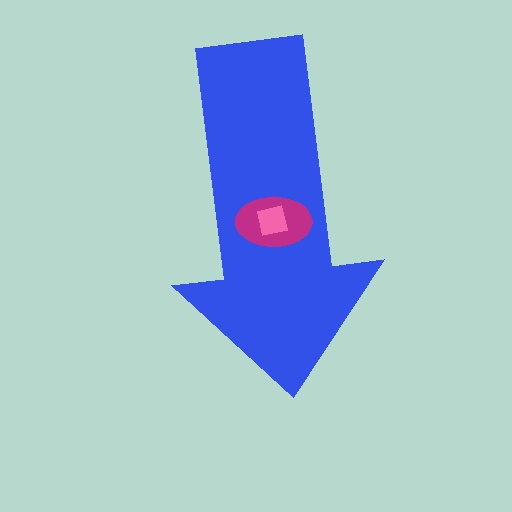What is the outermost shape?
The blue arrow.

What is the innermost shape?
The pink square.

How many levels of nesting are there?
3.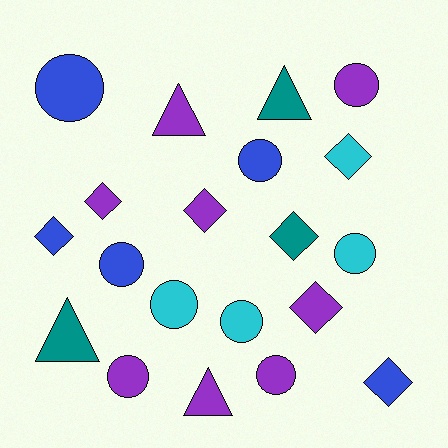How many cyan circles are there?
There are 3 cyan circles.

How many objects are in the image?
There are 20 objects.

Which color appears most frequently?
Purple, with 8 objects.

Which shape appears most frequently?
Circle, with 9 objects.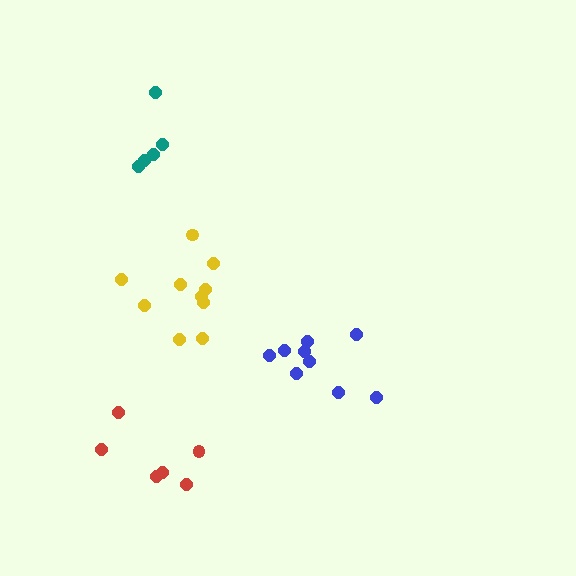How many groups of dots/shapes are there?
There are 4 groups.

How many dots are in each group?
Group 1: 9 dots, Group 2: 5 dots, Group 3: 6 dots, Group 4: 10 dots (30 total).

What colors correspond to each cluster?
The clusters are colored: blue, teal, red, yellow.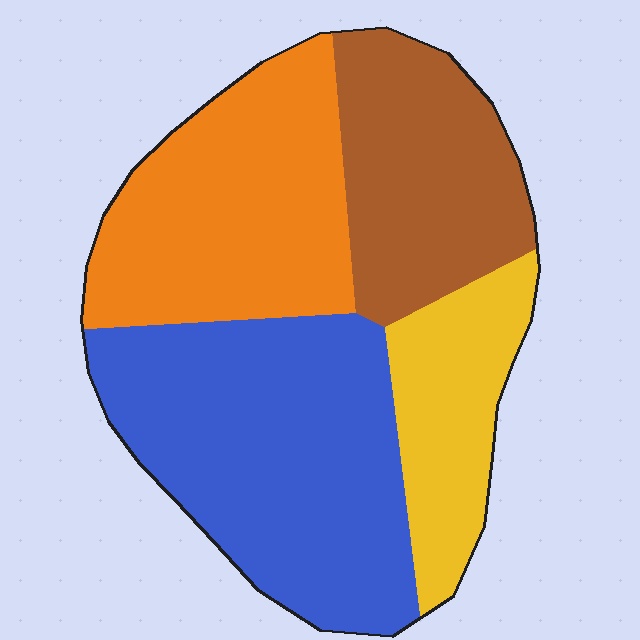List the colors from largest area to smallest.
From largest to smallest: blue, orange, brown, yellow.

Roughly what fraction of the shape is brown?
Brown covers about 20% of the shape.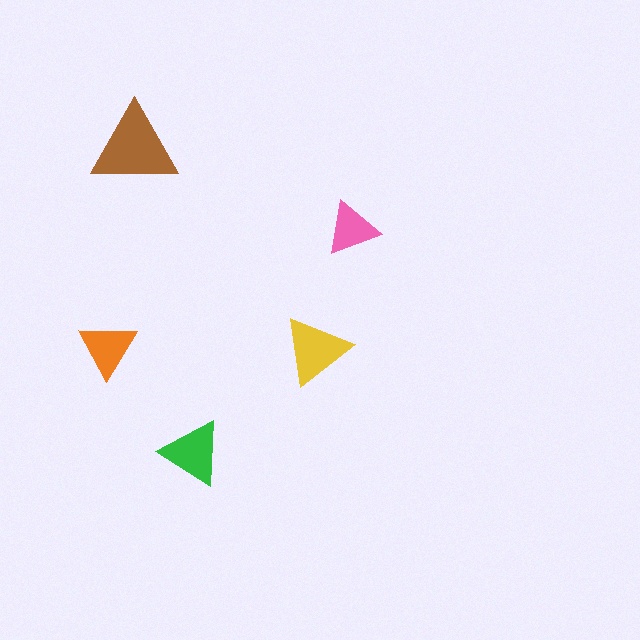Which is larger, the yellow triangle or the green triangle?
The yellow one.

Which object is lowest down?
The green triangle is bottommost.